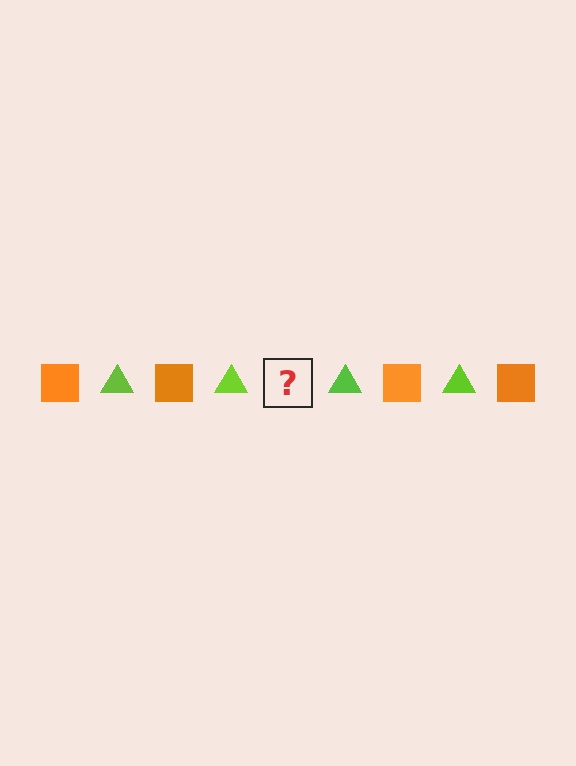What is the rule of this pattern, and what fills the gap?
The rule is that the pattern alternates between orange square and lime triangle. The gap should be filled with an orange square.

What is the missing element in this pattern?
The missing element is an orange square.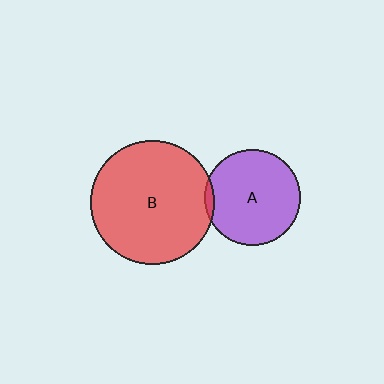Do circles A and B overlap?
Yes.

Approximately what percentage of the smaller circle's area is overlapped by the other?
Approximately 5%.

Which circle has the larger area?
Circle B (red).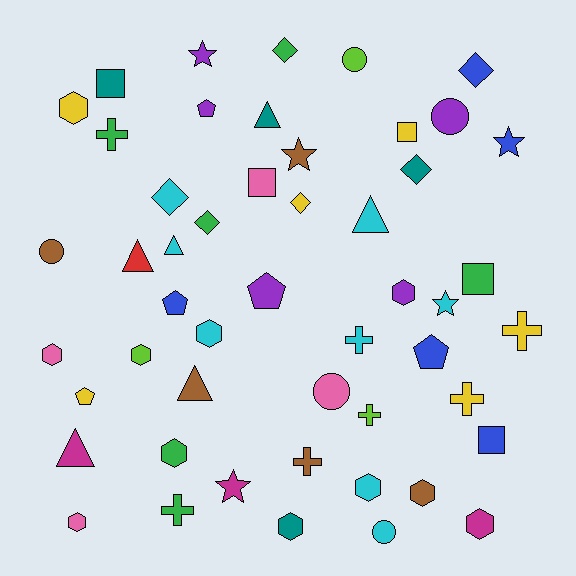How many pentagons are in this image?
There are 5 pentagons.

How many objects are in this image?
There are 50 objects.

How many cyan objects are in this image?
There are 8 cyan objects.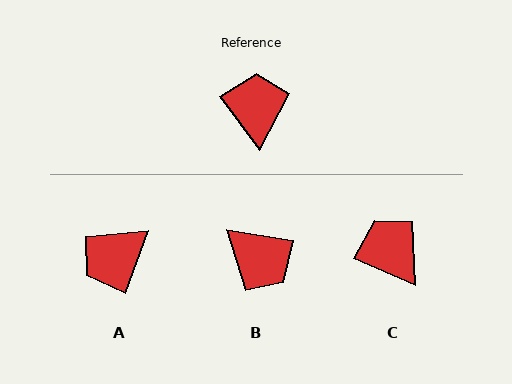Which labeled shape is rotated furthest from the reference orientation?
B, about 135 degrees away.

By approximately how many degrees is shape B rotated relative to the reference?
Approximately 135 degrees clockwise.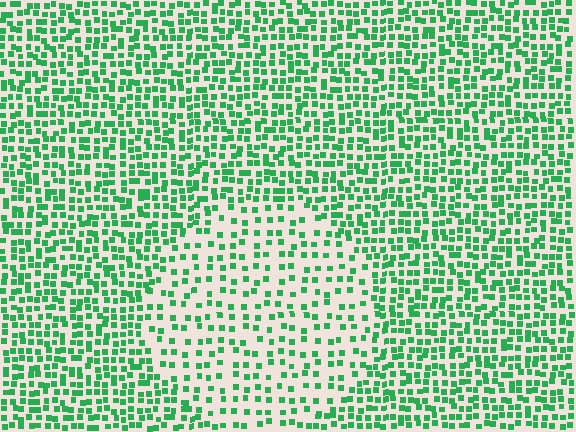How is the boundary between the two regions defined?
The boundary is defined by a change in element density (approximately 2.0x ratio). All elements are the same color, size, and shape.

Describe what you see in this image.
The image contains small green elements arranged at two different densities. A circle-shaped region is visible where the elements are less densely packed than the surrounding area.